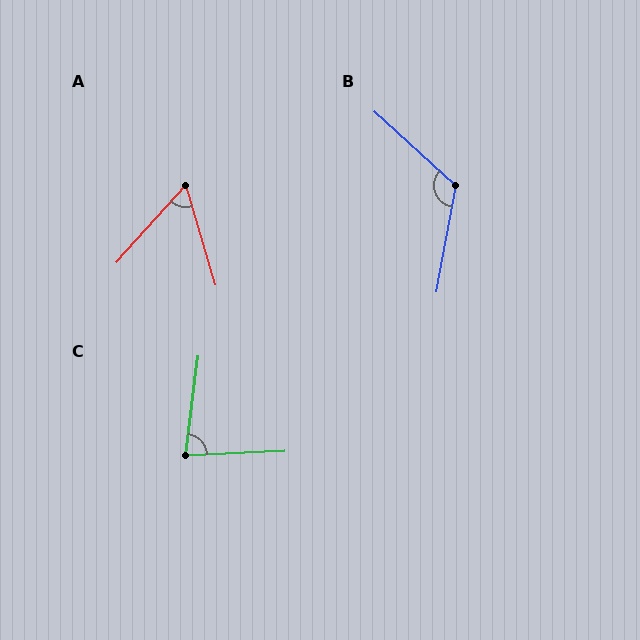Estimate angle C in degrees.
Approximately 80 degrees.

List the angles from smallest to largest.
A (58°), C (80°), B (122°).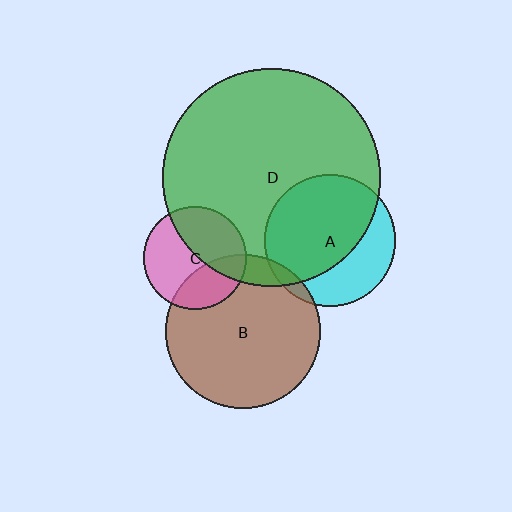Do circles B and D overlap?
Yes.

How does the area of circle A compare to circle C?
Approximately 1.6 times.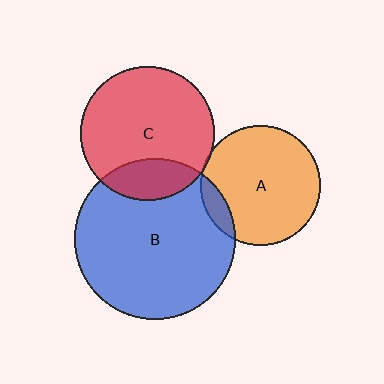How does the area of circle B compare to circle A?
Approximately 1.8 times.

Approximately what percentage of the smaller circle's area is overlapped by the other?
Approximately 20%.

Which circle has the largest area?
Circle B (blue).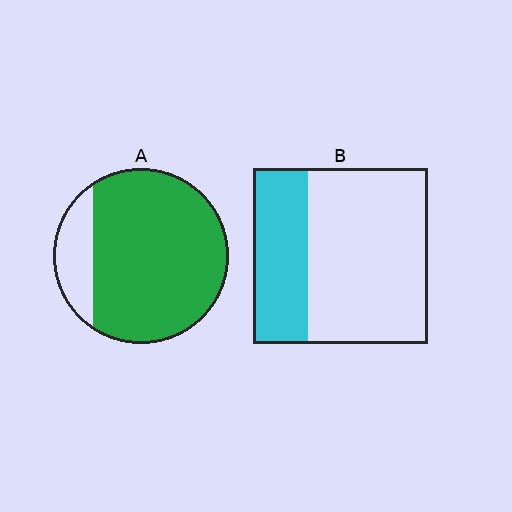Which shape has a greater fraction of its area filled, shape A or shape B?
Shape A.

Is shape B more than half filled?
No.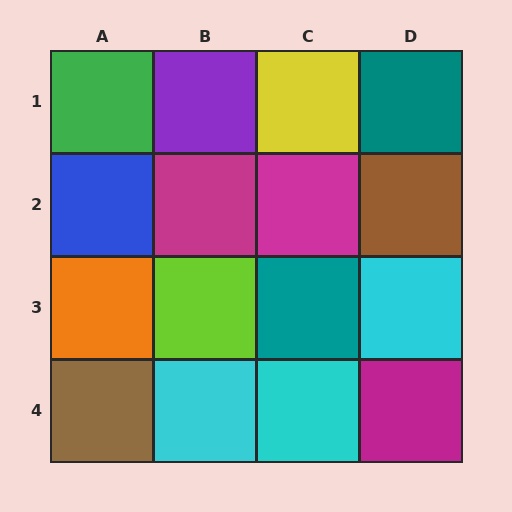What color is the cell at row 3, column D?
Cyan.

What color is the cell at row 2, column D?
Brown.